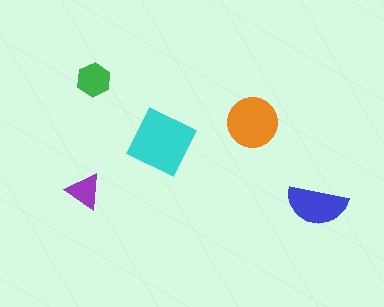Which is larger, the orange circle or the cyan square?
The cyan square.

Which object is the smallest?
The purple triangle.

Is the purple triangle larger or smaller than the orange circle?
Smaller.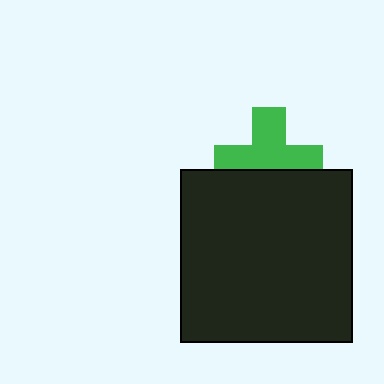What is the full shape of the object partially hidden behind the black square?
The partially hidden object is a green cross.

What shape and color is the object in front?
The object in front is a black square.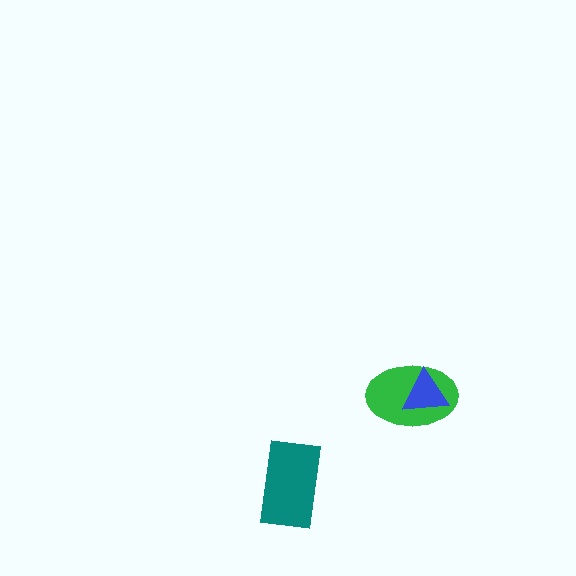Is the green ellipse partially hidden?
Yes, it is partially covered by another shape.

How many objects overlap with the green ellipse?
1 object overlaps with the green ellipse.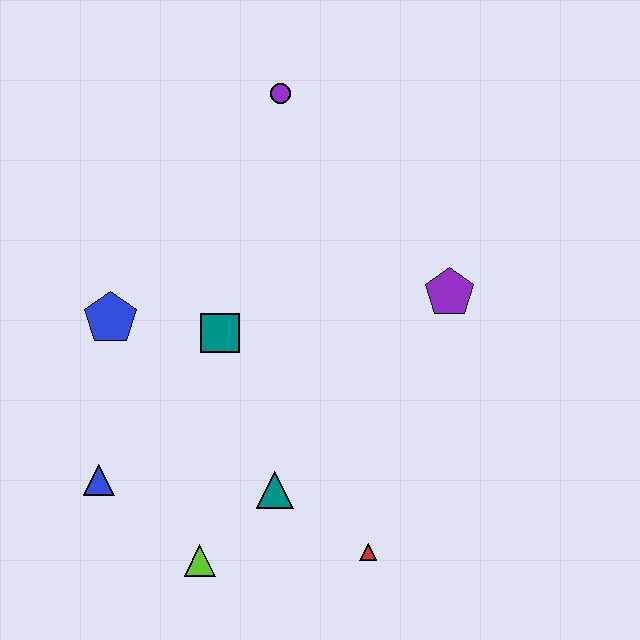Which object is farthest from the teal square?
The red triangle is farthest from the teal square.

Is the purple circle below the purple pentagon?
No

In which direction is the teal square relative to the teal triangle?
The teal square is above the teal triangle.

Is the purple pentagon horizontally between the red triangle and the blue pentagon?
No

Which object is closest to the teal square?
The blue pentagon is closest to the teal square.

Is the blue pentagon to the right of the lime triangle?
No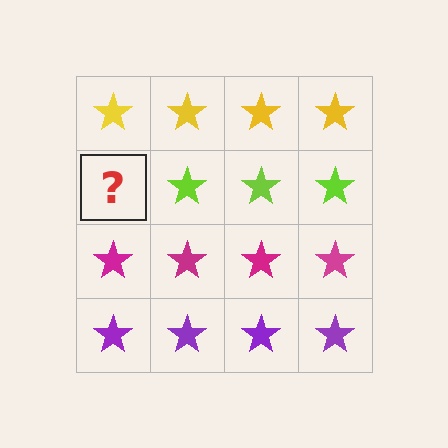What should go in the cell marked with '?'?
The missing cell should contain a lime star.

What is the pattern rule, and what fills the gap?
The rule is that each row has a consistent color. The gap should be filled with a lime star.